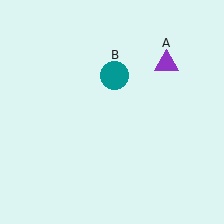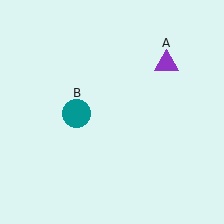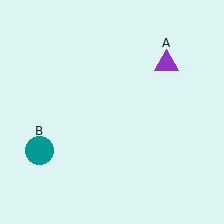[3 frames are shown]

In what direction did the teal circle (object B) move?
The teal circle (object B) moved down and to the left.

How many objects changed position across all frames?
1 object changed position: teal circle (object B).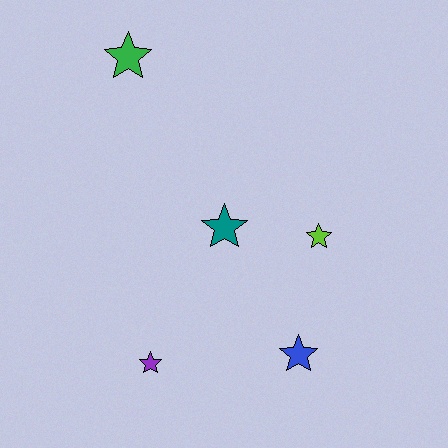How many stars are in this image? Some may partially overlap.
There are 5 stars.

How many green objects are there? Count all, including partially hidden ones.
There is 1 green object.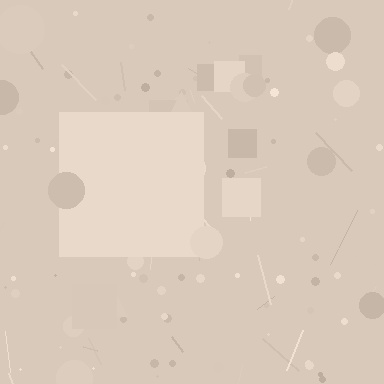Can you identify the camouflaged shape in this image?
The camouflaged shape is a square.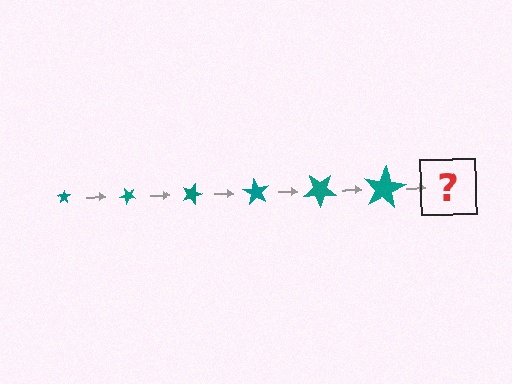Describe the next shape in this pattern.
It should be a star, larger than the previous one and rotated 270 degrees from the start.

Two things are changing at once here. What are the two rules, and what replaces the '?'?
The two rules are that the star grows larger each step and it rotates 45 degrees each step. The '?' should be a star, larger than the previous one and rotated 270 degrees from the start.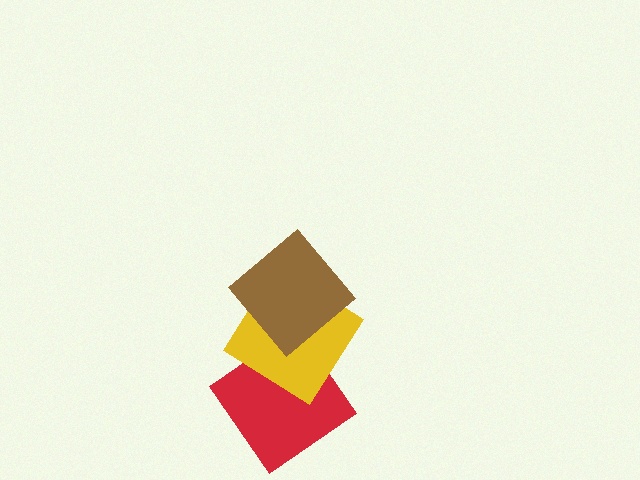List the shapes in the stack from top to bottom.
From top to bottom: the brown diamond, the yellow diamond, the red diamond.